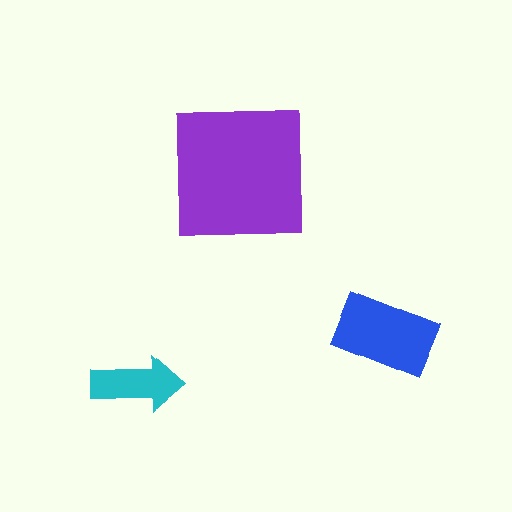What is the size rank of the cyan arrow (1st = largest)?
3rd.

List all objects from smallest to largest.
The cyan arrow, the blue rectangle, the purple square.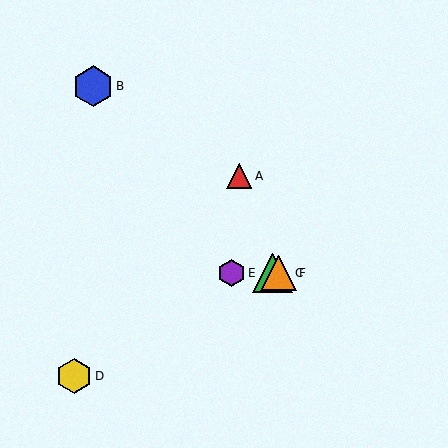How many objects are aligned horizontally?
3 objects (C, E, F) are aligned horizontally.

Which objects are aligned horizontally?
Objects C, E, F are aligned horizontally.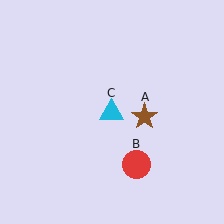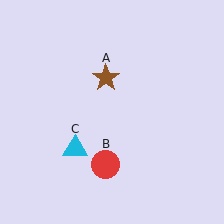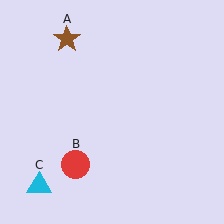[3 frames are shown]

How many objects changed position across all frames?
3 objects changed position: brown star (object A), red circle (object B), cyan triangle (object C).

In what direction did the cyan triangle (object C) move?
The cyan triangle (object C) moved down and to the left.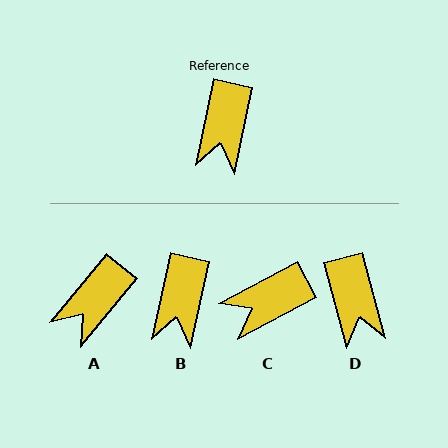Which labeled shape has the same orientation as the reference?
B.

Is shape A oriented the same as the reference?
No, it is off by about 27 degrees.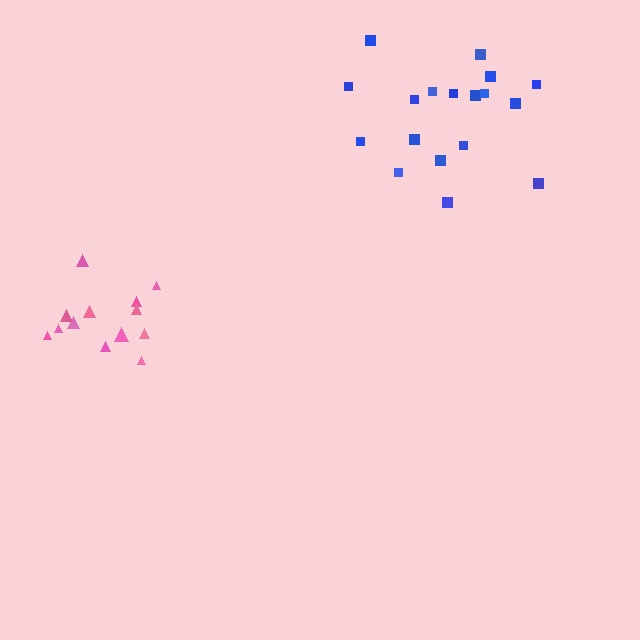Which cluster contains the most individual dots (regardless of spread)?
Blue (18).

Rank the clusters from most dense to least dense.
pink, blue.